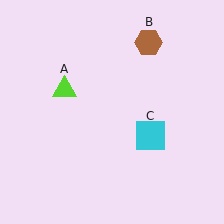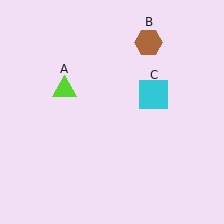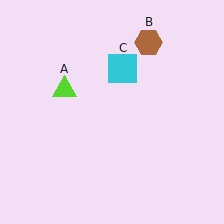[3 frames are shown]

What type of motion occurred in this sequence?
The cyan square (object C) rotated counterclockwise around the center of the scene.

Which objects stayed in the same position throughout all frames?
Lime triangle (object A) and brown hexagon (object B) remained stationary.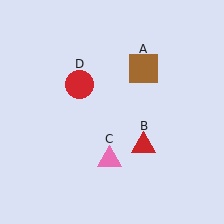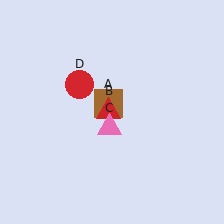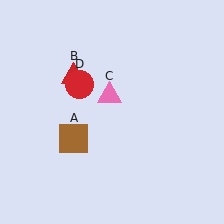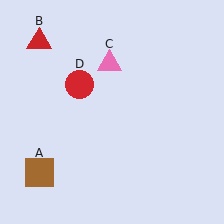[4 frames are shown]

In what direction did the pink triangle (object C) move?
The pink triangle (object C) moved up.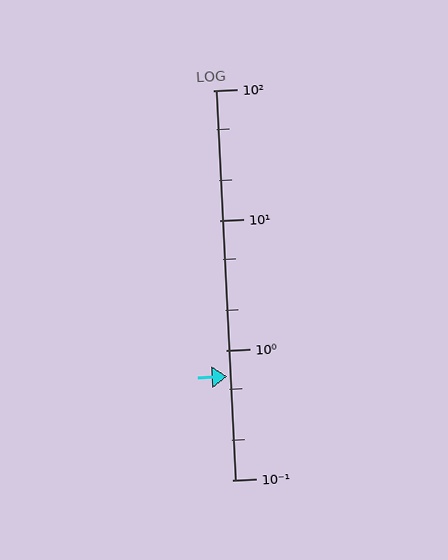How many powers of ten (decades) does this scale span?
The scale spans 3 decades, from 0.1 to 100.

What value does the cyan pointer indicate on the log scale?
The pointer indicates approximately 0.62.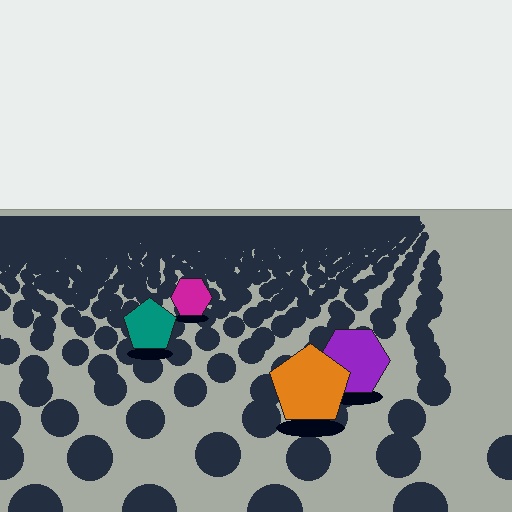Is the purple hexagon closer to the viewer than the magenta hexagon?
Yes. The purple hexagon is closer — you can tell from the texture gradient: the ground texture is coarser near it.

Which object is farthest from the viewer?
The magenta hexagon is farthest from the viewer. It appears smaller and the ground texture around it is denser.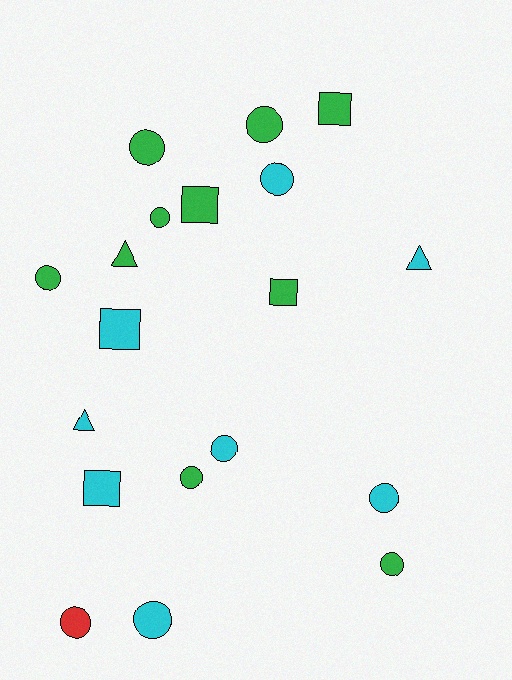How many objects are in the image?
There are 19 objects.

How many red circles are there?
There is 1 red circle.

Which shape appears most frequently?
Circle, with 11 objects.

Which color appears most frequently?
Green, with 10 objects.